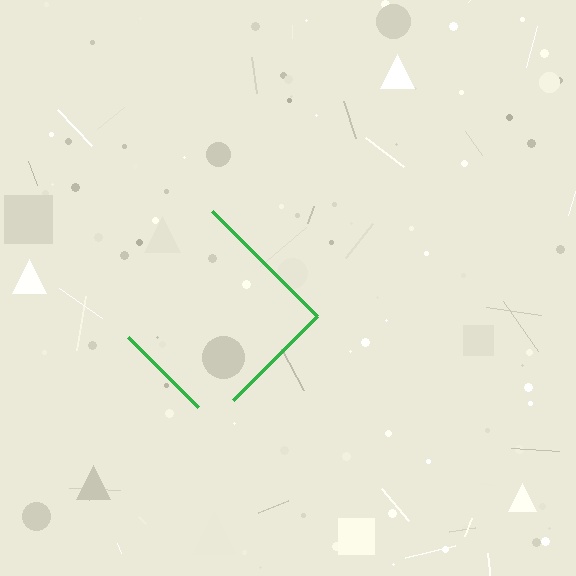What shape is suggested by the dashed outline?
The dashed outline suggests a diamond.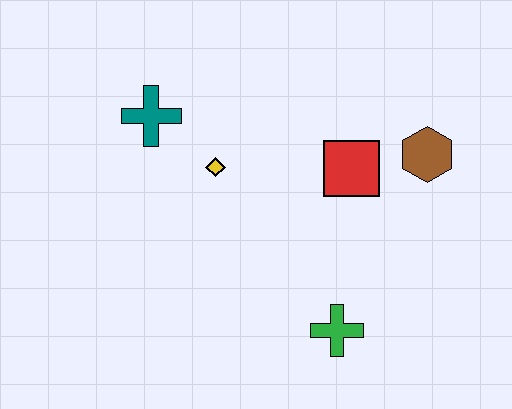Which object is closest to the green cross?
The red square is closest to the green cross.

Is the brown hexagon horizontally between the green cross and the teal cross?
No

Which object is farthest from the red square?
The teal cross is farthest from the red square.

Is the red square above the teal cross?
No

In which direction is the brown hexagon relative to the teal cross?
The brown hexagon is to the right of the teal cross.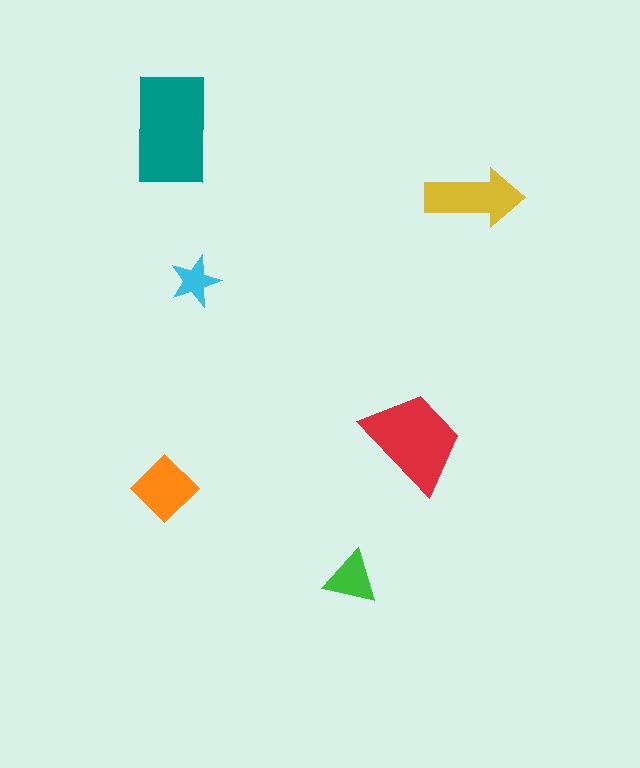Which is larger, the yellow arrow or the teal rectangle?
The teal rectangle.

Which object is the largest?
The teal rectangle.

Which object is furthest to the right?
The yellow arrow is rightmost.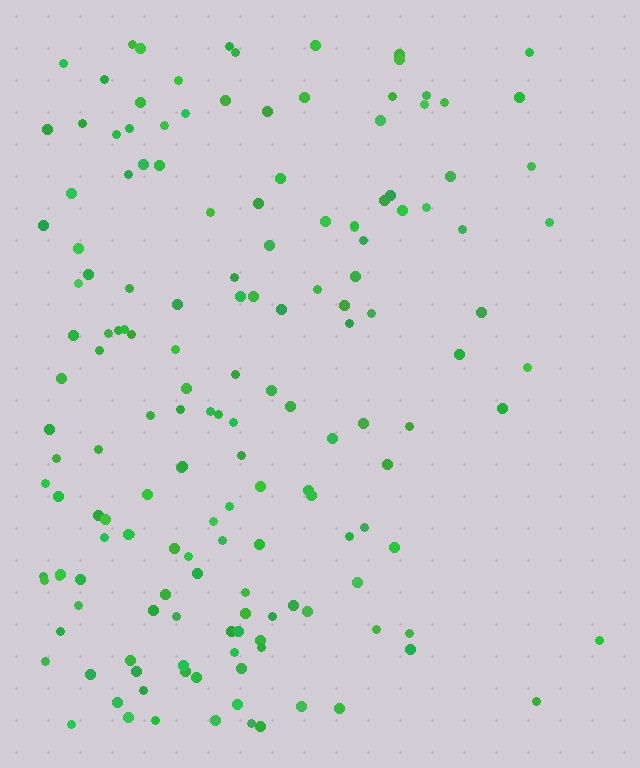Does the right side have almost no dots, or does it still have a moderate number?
Still a moderate number, just noticeably fewer than the left.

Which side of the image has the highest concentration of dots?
The left.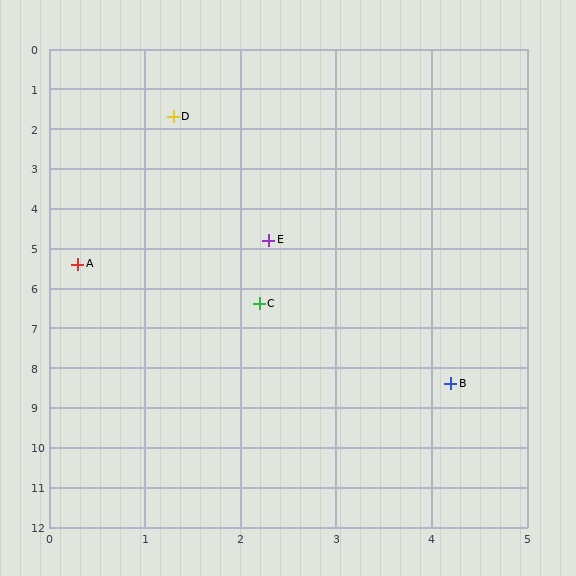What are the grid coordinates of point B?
Point B is at approximately (4.2, 8.4).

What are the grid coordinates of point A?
Point A is at approximately (0.3, 5.4).